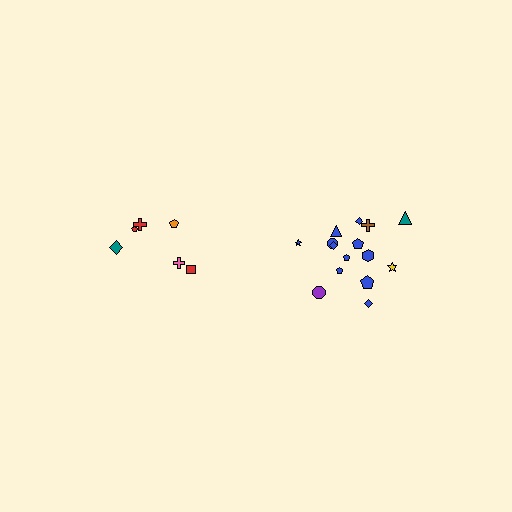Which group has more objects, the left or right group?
The right group.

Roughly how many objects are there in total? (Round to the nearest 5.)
Roughly 20 objects in total.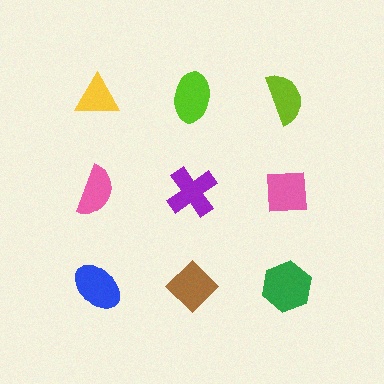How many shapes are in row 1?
3 shapes.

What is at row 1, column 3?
A lime semicircle.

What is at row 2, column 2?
A purple cross.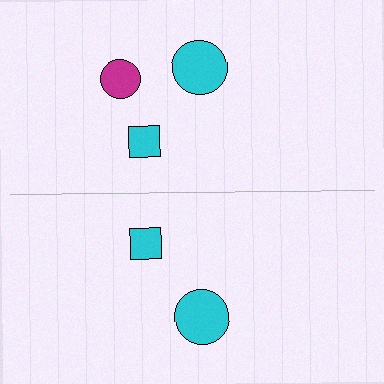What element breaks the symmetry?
A magenta circle is missing from the bottom side.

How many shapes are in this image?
There are 5 shapes in this image.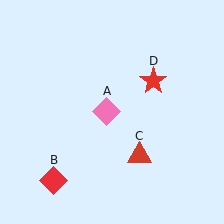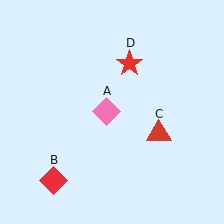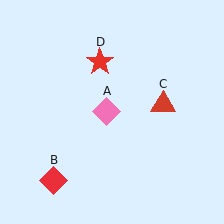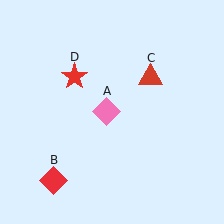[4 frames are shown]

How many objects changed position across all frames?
2 objects changed position: red triangle (object C), red star (object D).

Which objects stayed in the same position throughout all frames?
Pink diamond (object A) and red diamond (object B) remained stationary.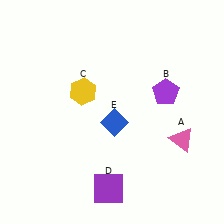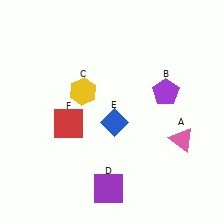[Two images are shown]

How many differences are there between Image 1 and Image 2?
There is 1 difference between the two images.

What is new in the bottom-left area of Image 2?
A red square (F) was added in the bottom-left area of Image 2.